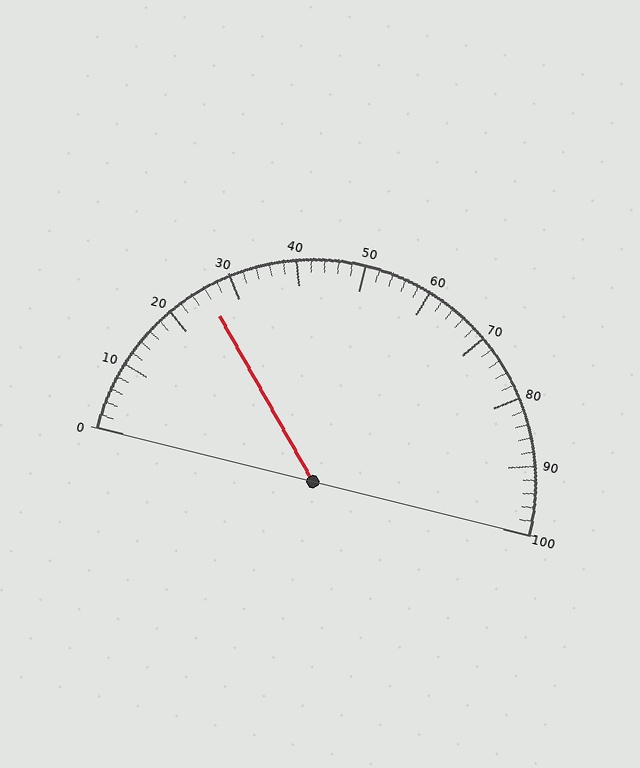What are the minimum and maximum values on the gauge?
The gauge ranges from 0 to 100.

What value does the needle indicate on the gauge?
The needle indicates approximately 26.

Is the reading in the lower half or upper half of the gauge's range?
The reading is in the lower half of the range (0 to 100).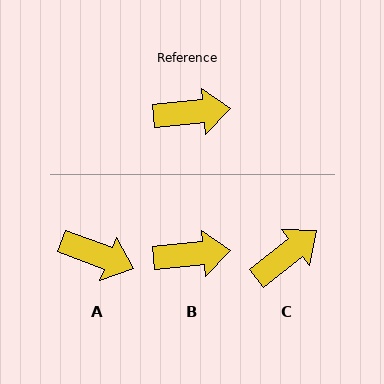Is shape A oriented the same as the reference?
No, it is off by about 26 degrees.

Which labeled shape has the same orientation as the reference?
B.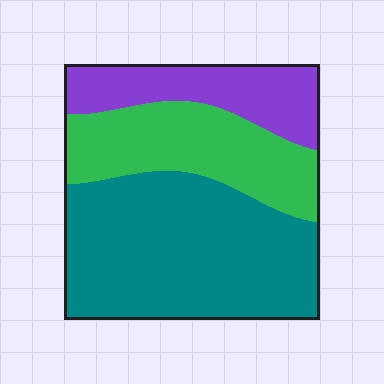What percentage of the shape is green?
Green covers roughly 30% of the shape.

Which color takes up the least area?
Purple, at roughly 20%.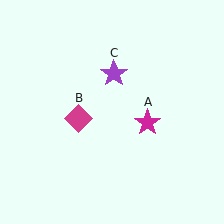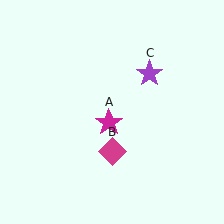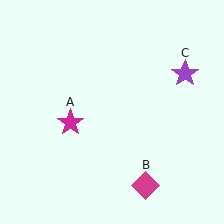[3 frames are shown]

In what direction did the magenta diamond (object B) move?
The magenta diamond (object B) moved down and to the right.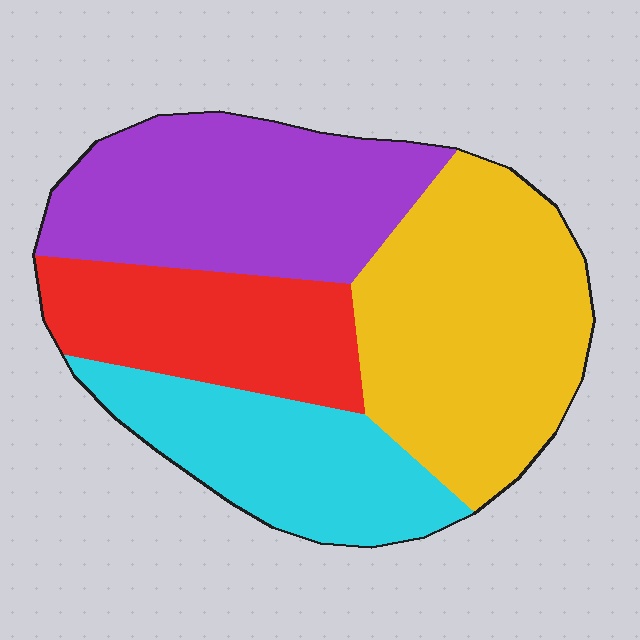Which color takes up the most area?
Yellow, at roughly 35%.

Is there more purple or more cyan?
Purple.